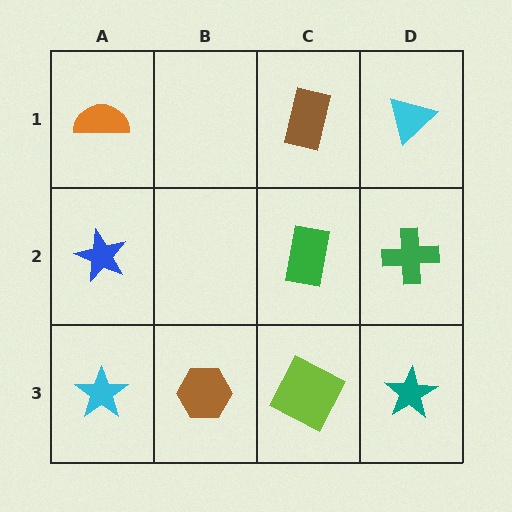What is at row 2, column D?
A green cross.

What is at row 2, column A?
A blue star.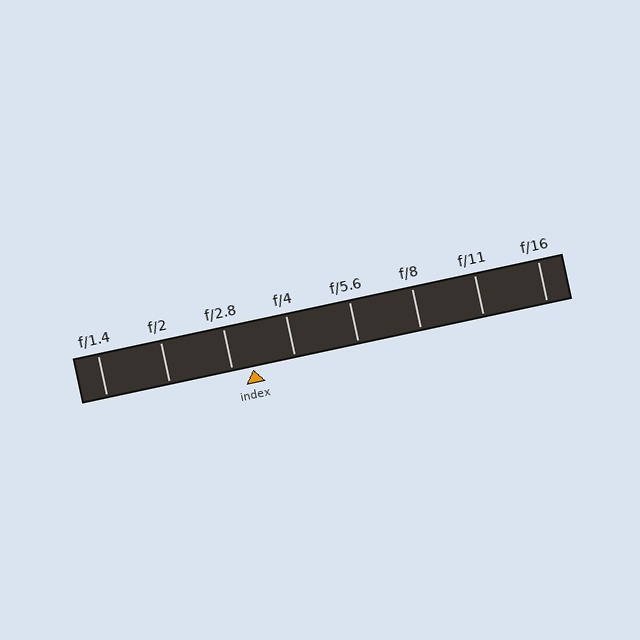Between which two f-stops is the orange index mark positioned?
The index mark is between f/2.8 and f/4.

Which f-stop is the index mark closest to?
The index mark is closest to f/2.8.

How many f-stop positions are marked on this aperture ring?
There are 8 f-stop positions marked.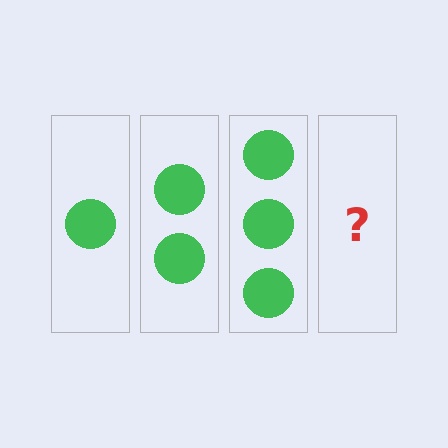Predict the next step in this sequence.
The next step is 4 circles.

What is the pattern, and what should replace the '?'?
The pattern is that each step adds one more circle. The '?' should be 4 circles.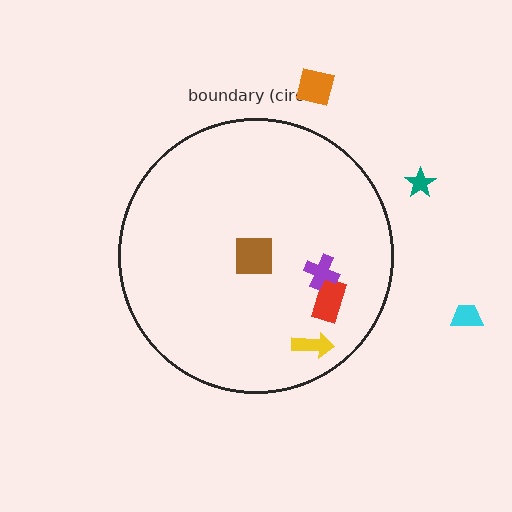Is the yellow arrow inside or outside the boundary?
Inside.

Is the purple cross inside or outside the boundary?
Inside.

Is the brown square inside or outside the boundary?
Inside.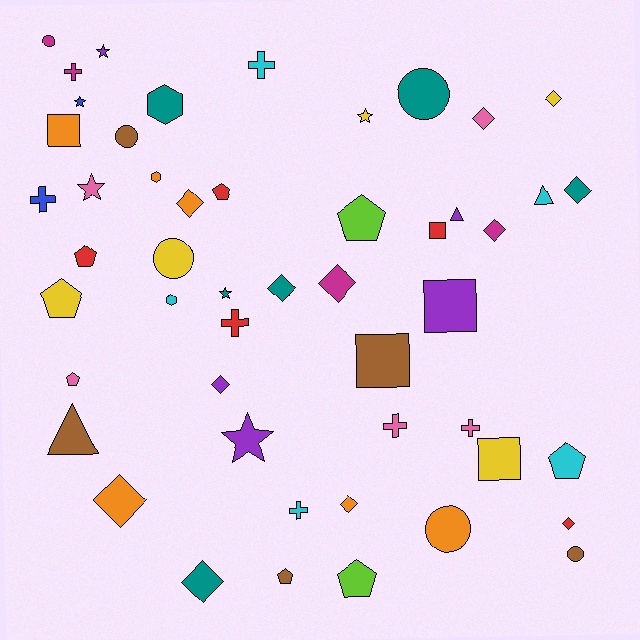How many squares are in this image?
There are 5 squares.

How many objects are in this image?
There are 50 objects.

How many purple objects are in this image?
There are 5 purple objects.